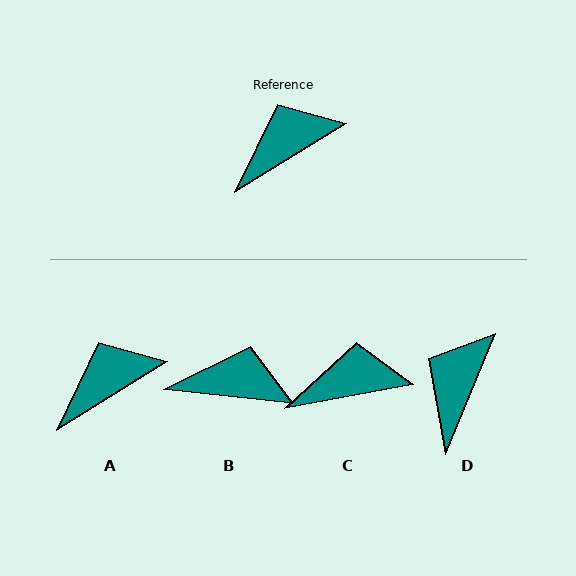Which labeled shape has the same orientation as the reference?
A.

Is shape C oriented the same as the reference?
No, it is off by about 22 degrees.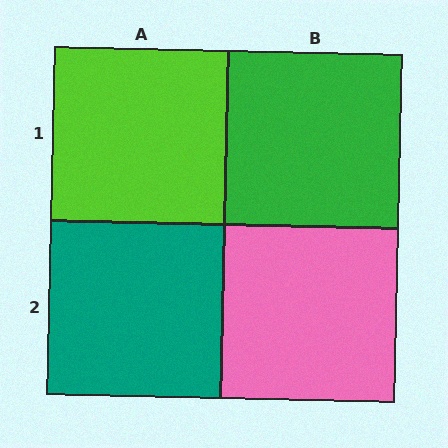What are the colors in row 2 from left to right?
Teal, pink.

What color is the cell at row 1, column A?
Lime.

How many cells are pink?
1 cell is pink.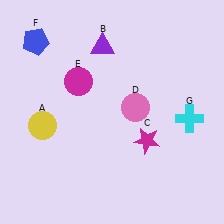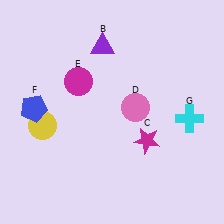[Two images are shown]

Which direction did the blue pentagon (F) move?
The blue pentagon (F) moved down.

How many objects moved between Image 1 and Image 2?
1 object moved between the two images.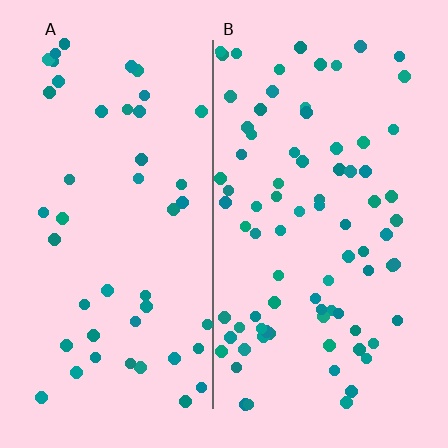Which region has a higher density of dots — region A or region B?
B (the right).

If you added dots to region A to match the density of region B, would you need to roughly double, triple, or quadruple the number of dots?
Approximately double.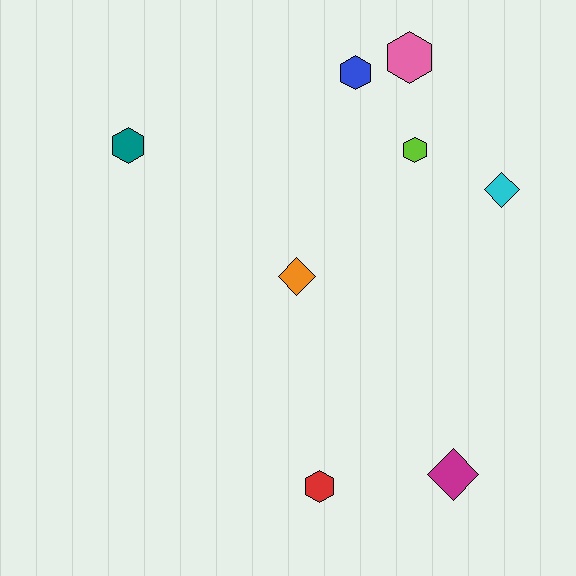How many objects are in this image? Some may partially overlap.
There are 8 objects.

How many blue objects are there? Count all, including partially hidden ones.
There is 1 blue object.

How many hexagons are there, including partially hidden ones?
There are 5 hexagons.